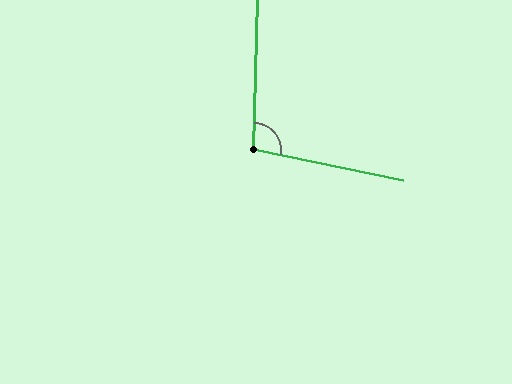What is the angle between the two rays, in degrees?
Approximately 100 degrees.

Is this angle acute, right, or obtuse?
It is obtuse.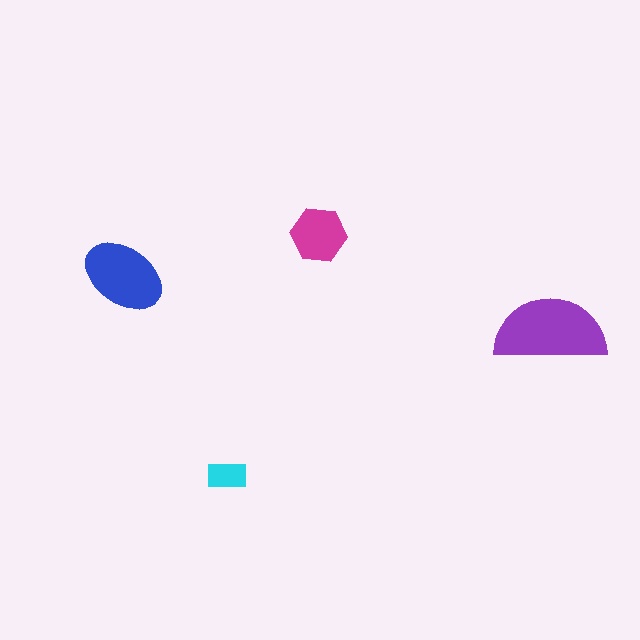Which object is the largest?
The purple semicircle.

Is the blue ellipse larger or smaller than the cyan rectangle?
Larger.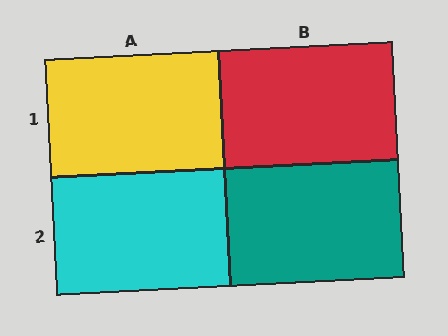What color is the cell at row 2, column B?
Teal.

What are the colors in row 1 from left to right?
Yellow, red.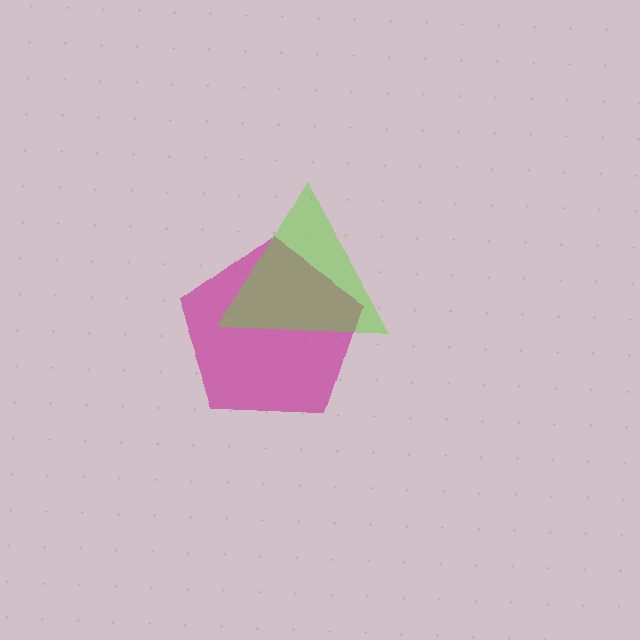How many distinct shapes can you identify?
There are 2 distinct shapes: a magenta pentagon, a lime triangle.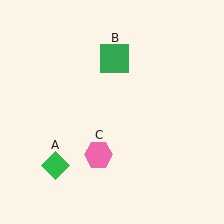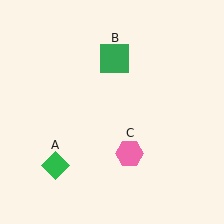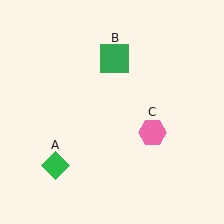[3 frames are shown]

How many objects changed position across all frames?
1 object changed position: pink hexagon (object C).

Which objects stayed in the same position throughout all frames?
Green diamond (object A) and green square (object B) remained stationary.